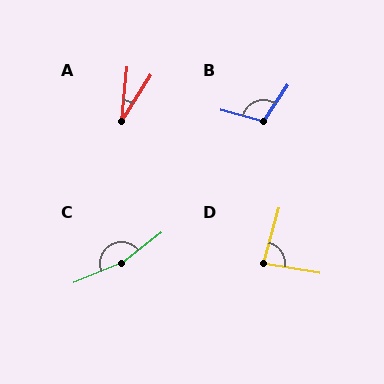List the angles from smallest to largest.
A (27°), D (84°), B (108°), C (164°).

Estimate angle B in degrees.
Approximately 108 degrees.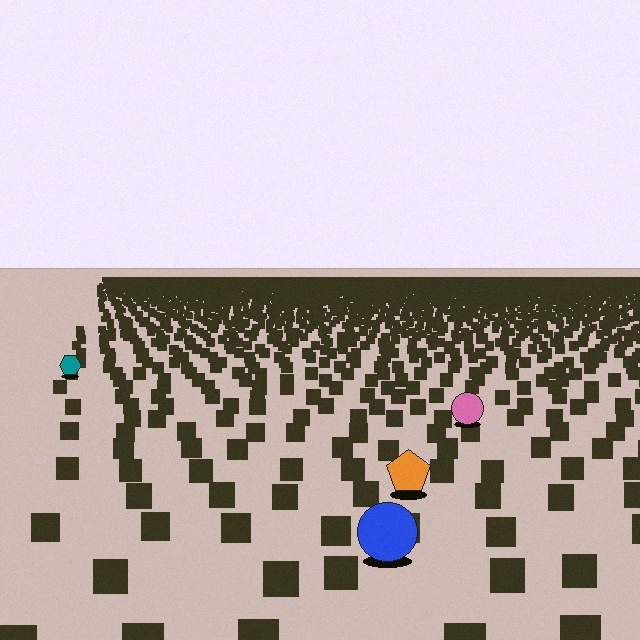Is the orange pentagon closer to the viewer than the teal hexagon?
Yes. The orange pentagon is closer — you can tell from the texture gradient: the ground texture is coarser near it.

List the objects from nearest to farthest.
From nearest to farthest: the blue circle, the orange pentagon, the pink circle, the teal hexagon.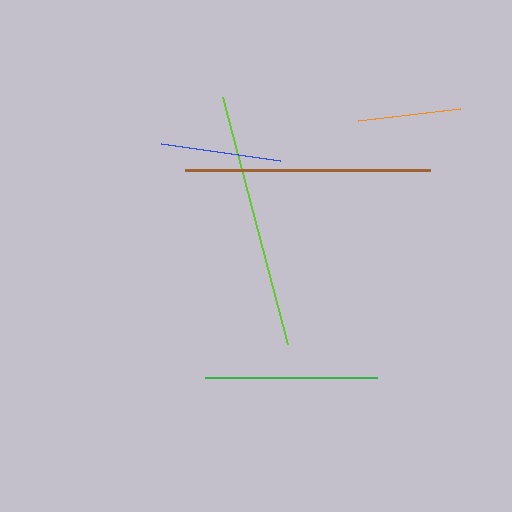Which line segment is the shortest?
The orange line is the shortest at approximately 104 pixels.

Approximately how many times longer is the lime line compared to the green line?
The lime line is approximately 1.5 times the length of the green line.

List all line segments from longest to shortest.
From longest to shortest: lime, brown, green, blue, orange.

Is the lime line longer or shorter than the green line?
The lime line is longer than the green line.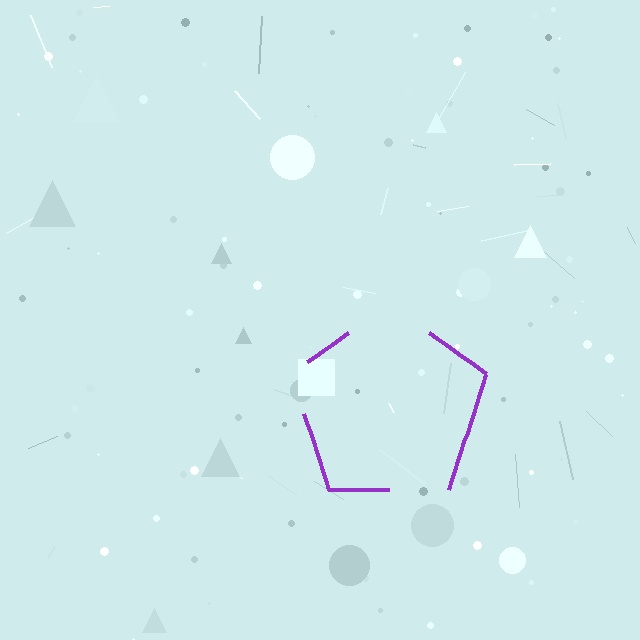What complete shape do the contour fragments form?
The contour fragments form a pentagon.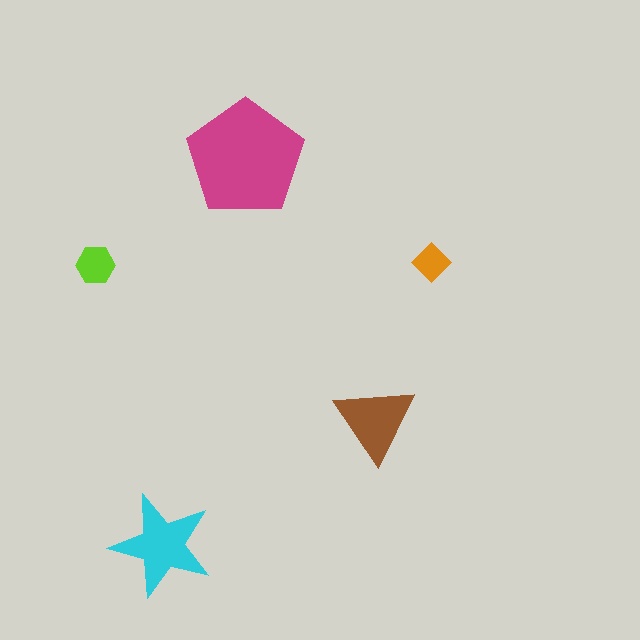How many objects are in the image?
There are 5 objects in the image.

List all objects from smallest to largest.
The orange diamond, the lime hexagon, the brown triangle, the cyan star, the magenta pentagon.